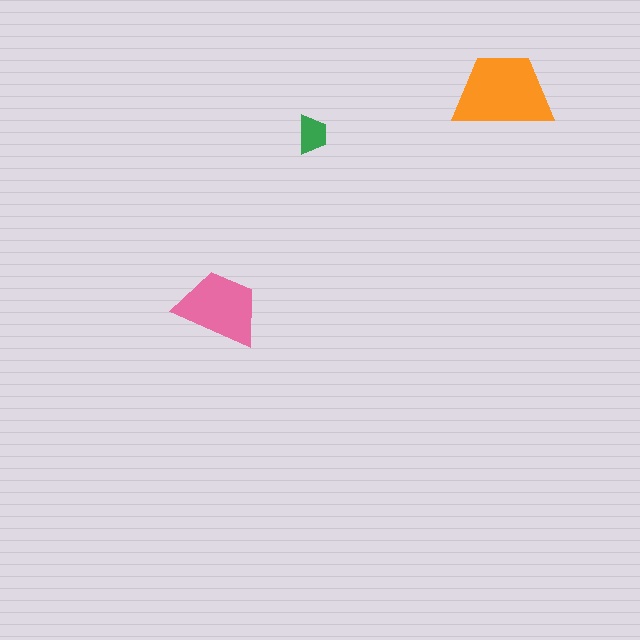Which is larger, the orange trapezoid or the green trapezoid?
The orange one.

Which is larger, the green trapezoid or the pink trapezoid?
The pink one.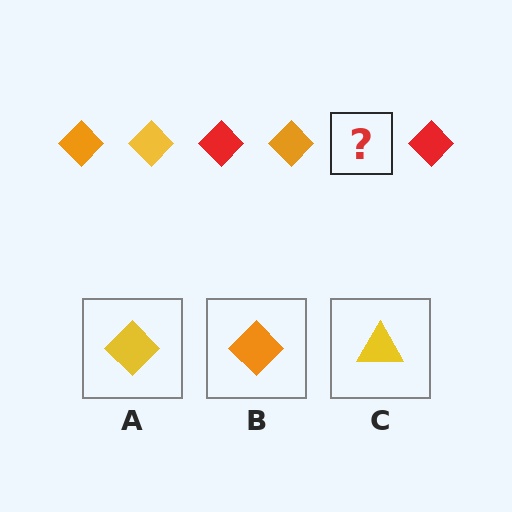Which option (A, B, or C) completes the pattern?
A.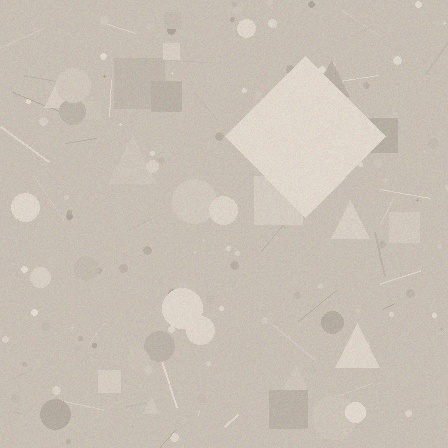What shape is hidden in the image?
A diamond is hidden in the image.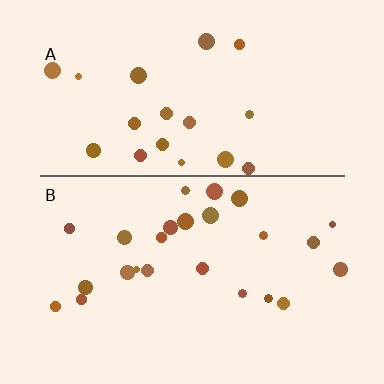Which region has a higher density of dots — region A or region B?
B (the bottom).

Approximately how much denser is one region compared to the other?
Approximately 1.2× — region B over region A.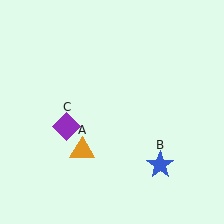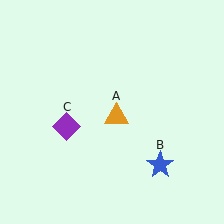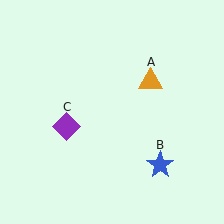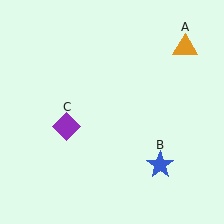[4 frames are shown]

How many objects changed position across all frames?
1 object changed position: orange triangle (object A).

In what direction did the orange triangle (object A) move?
The orange triangle (object A) moved up and to the right.